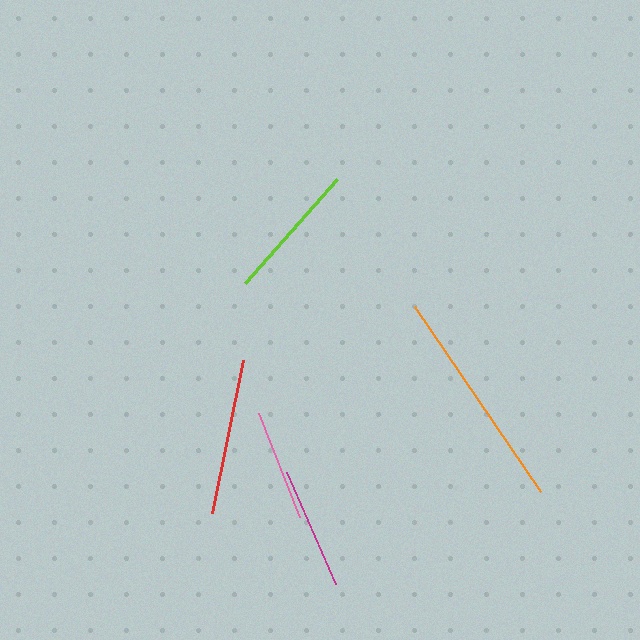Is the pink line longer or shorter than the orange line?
The orange line is longer than the pink line.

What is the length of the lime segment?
The lime segment is approximately 139 pixels long.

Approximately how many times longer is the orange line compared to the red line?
The orange line is approximately 1.4 times the length of the red line.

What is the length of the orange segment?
The orange segment is approximately 225 pixels long.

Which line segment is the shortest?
The pink line is the shortest at approximately 112 pixels.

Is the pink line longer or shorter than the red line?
The red line is longer than the pink line.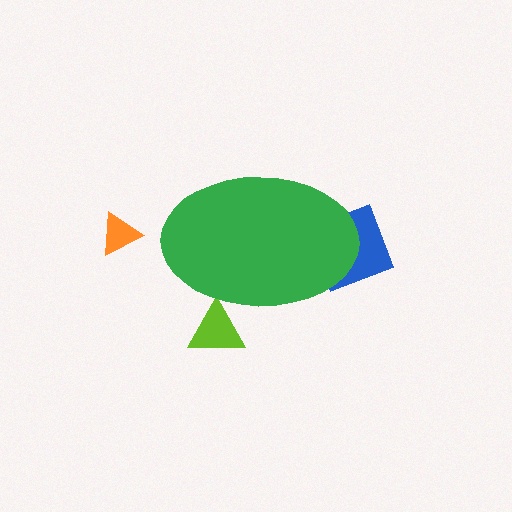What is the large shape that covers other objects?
A green ellipse.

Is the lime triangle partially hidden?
Yes, the lime triangle is partially hidden behind the green ellipse.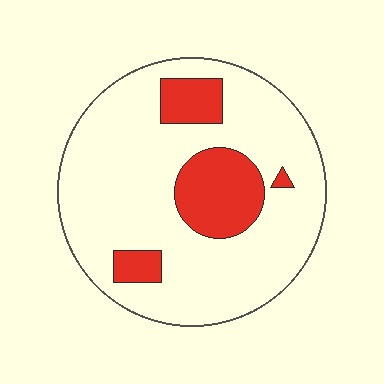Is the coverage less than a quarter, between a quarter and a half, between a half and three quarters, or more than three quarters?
Less than a quarter.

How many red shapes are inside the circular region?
4.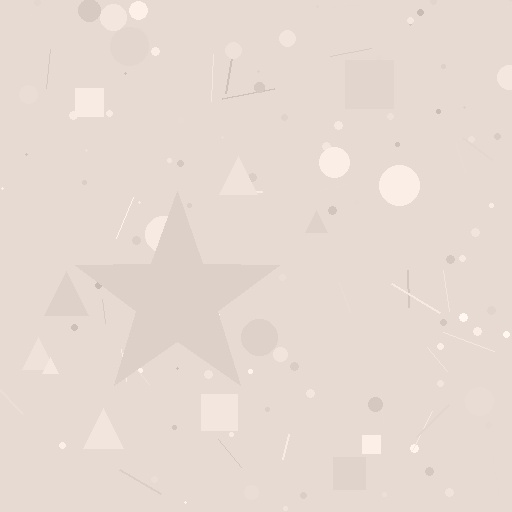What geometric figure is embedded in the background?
A star is embedded in the background.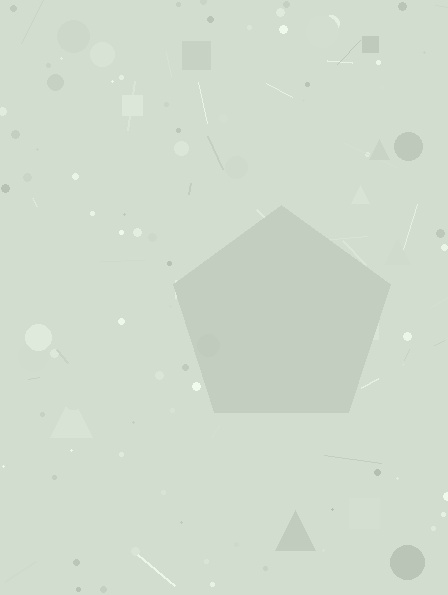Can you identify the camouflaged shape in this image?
The camouflaged shape is a pentagon.